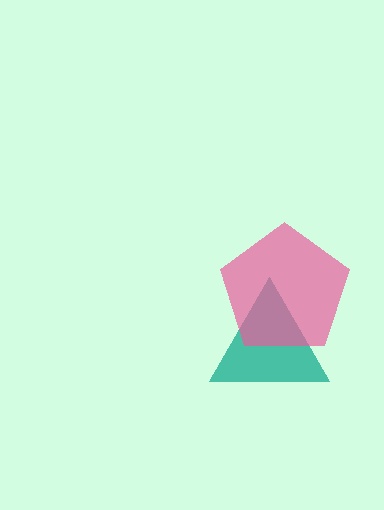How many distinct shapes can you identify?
There are 2 distinct shapes: a teal triangle, a pink pentagon.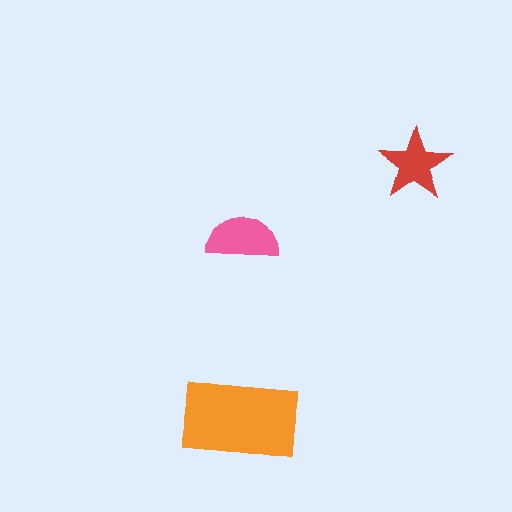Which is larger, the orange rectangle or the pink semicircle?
The orange rectangle.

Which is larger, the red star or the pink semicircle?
The pink semicircle.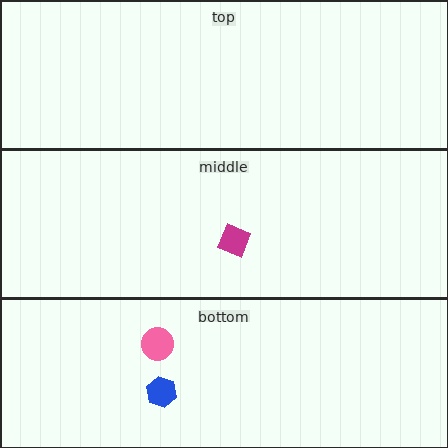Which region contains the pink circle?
The bottom region.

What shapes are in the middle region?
The magenta diamond.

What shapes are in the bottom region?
The pink circle, the blue hexagon.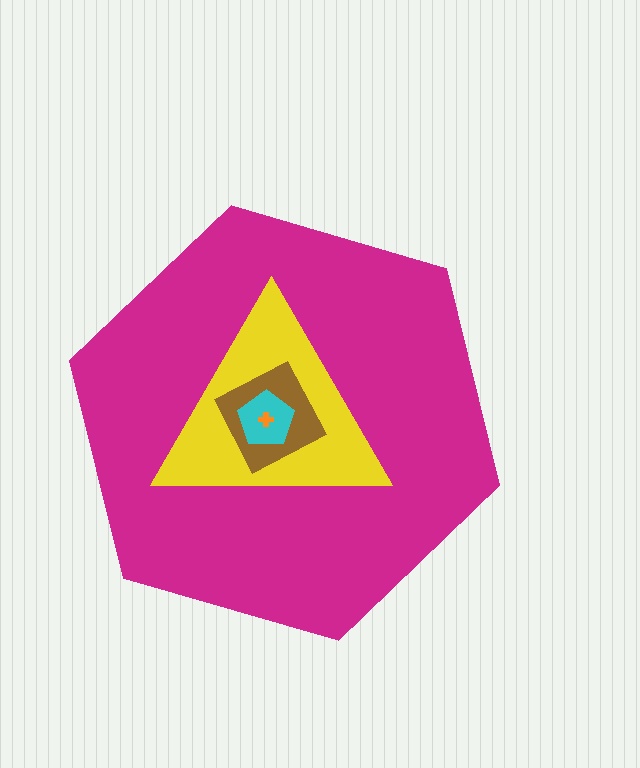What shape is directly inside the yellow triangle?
The brown square.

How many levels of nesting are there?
5.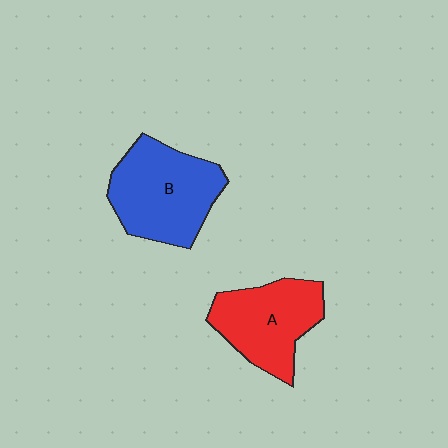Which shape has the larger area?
Shape B (blue).